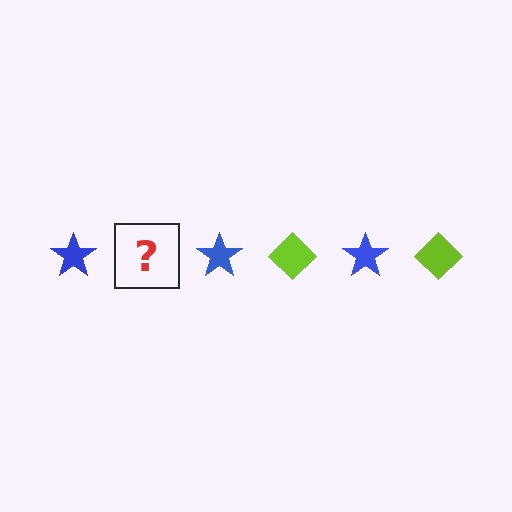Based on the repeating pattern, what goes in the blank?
The blank should be a lime diamond.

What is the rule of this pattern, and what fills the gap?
The rule is that the pattern alternates between blue star and lime diamond. The gap should be filled with a lime diamond.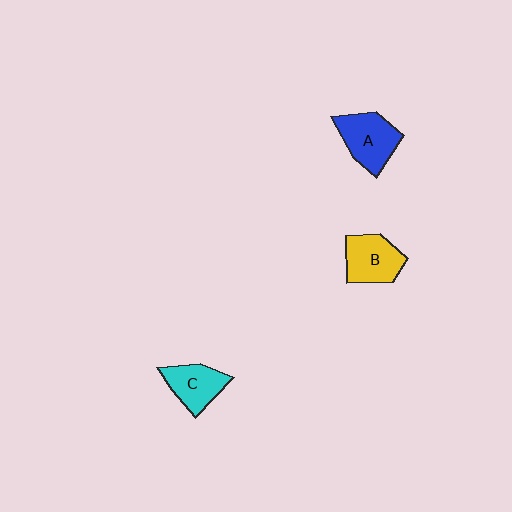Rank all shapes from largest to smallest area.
From largest to smallest: A (blue), B (yellow), C (cyan).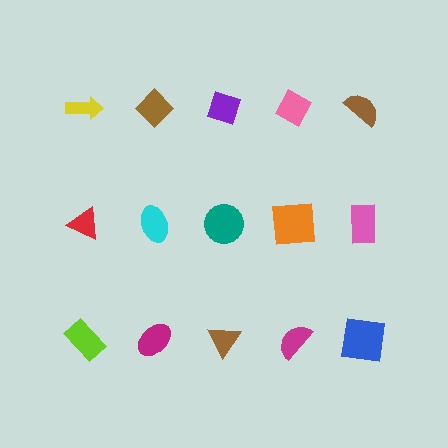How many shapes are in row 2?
5 shapes.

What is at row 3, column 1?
A lime rectangle.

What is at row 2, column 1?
A red triangle.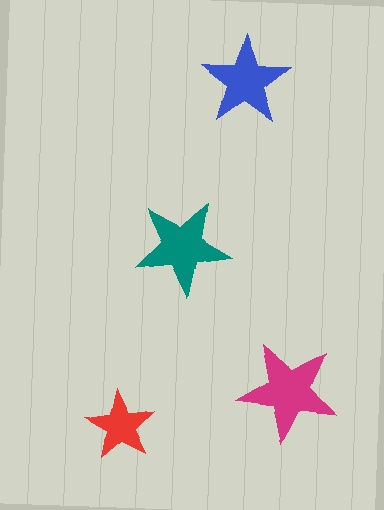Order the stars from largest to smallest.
the magenta one, the teal one, the blue one, the red one.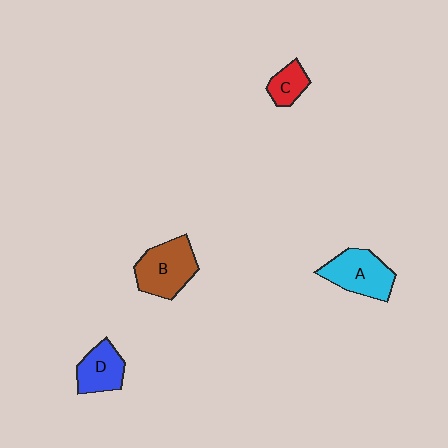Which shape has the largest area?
Shape B (brown).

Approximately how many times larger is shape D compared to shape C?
Approximately 1.5 times.